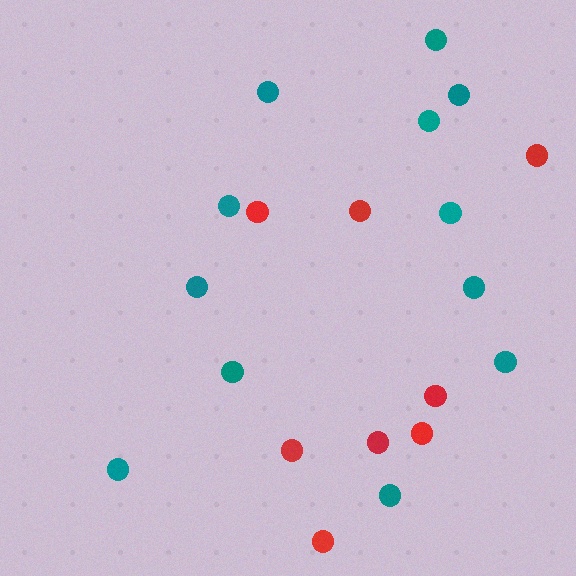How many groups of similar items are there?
There are 2 groups: one group of red circles (8) and one group of teal circles (12).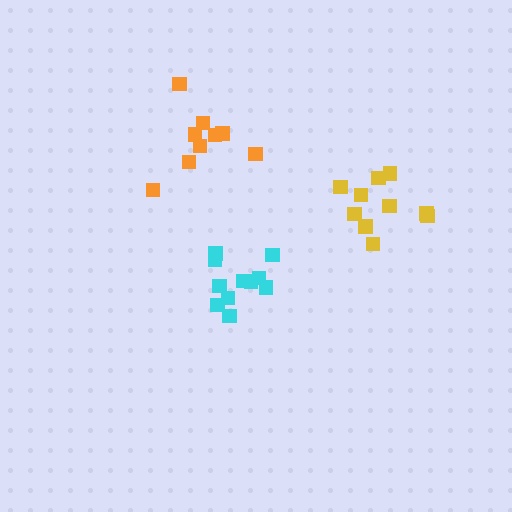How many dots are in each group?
Group 1: 9 dots, Group 2: 11 dots, Group 3: 10 dots (30 total).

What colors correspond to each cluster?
The clusters are colored: orange, cyan, yellow.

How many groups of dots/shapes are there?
There are 3 groups.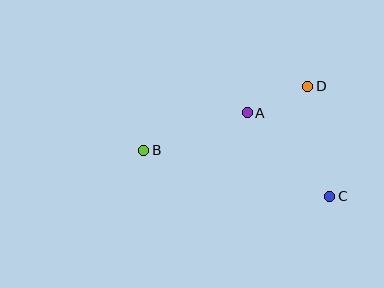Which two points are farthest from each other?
Points B and C are farthest from each other.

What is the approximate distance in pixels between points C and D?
The distance between C and D is approximately 112 pixels.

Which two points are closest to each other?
Points A and D are closest to each other.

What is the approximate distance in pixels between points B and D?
The distance between B and D is approximately 176 pixels.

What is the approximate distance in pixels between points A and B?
The distance between A and B is approximately 110 pixels.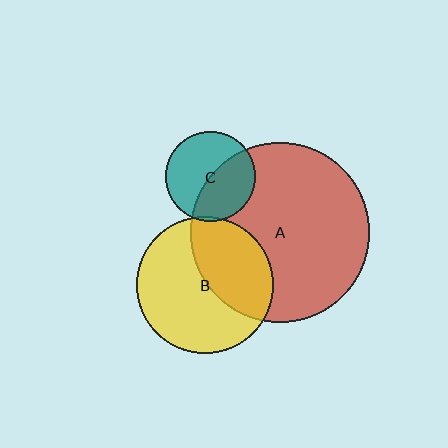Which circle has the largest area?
Circle A (red).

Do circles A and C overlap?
Yes.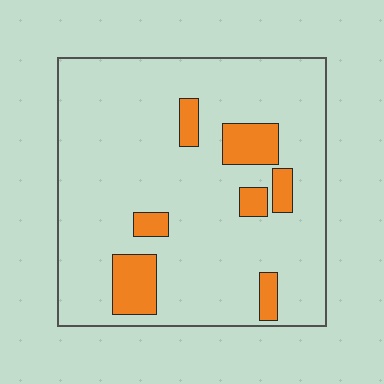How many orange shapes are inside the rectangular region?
7.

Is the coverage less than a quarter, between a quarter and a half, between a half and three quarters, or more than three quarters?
Less than a quarter.